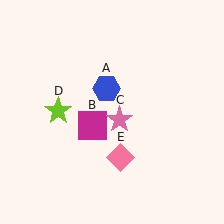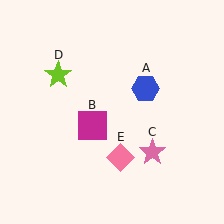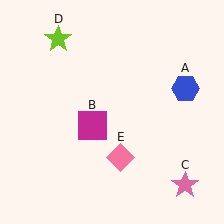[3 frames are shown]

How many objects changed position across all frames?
3 objects changed position: blue hexagon (object A), pink star (object C), lime star (object D).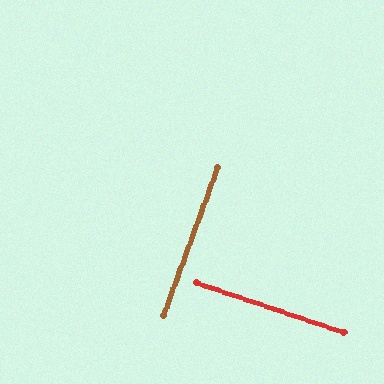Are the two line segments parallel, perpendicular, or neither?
Perpendicular — they meet at approximately 89°.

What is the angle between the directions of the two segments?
Approximately 89 degrees.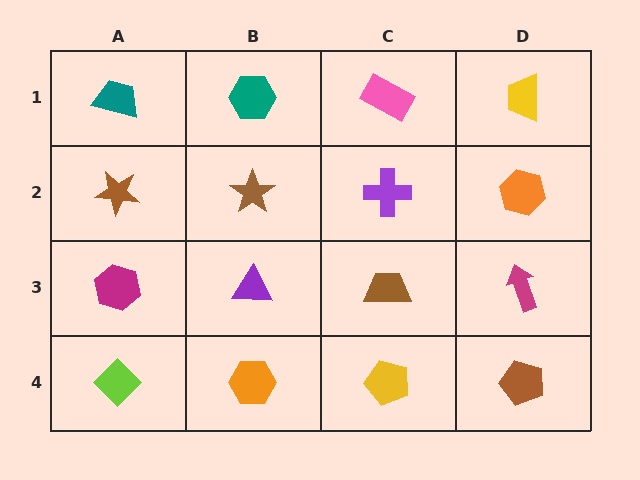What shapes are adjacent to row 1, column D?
An orange hexagon (row 2, column D), a pink rectangle (row 1, column C).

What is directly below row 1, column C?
A purple cross.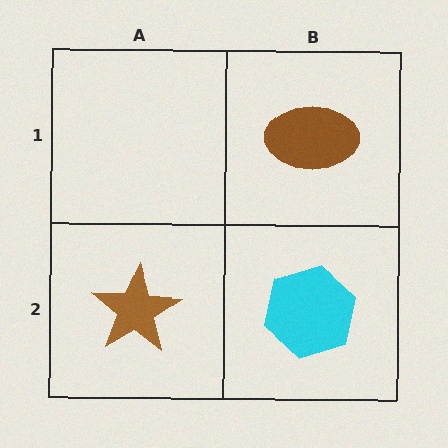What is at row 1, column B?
A brown ellipse.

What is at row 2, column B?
A cyan hexagon.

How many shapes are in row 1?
1 shape.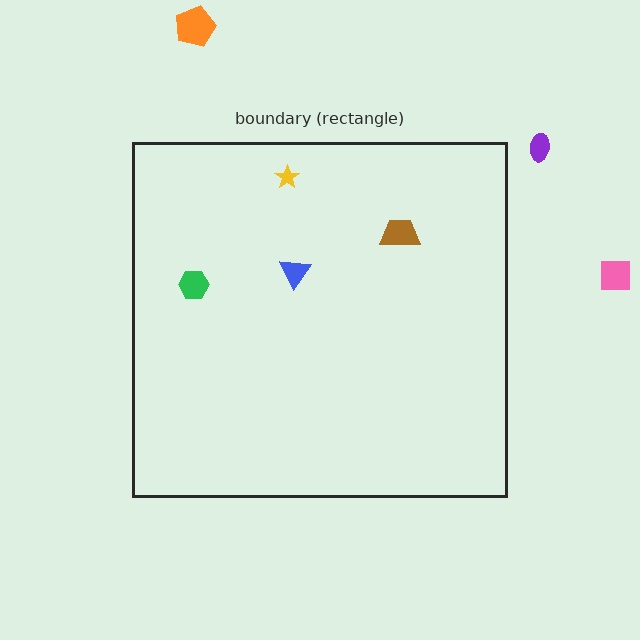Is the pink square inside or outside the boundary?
Outside.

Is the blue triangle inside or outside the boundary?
Inside.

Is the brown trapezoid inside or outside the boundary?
Inside.